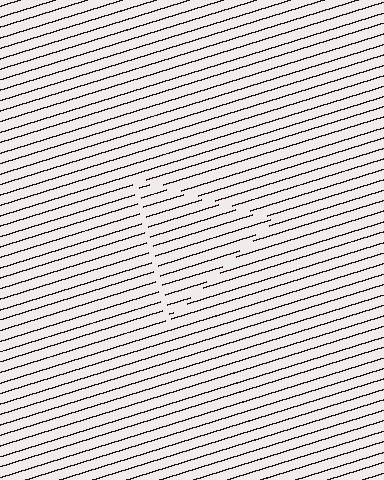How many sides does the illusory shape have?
3 sides — the line-ends trace a triangle.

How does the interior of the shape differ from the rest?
The interior of the shape contains the same grating, shifted by half a period — the contour is defined by the phase discontinuity where line-ends from the inner and outer gratings abut.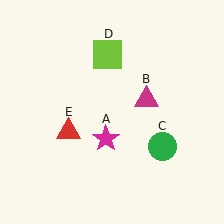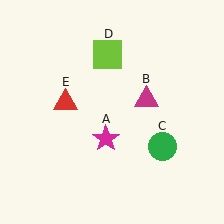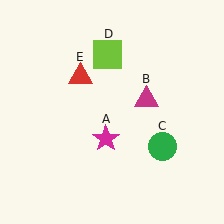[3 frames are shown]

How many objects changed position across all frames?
1 object changed position: red triangle (object E).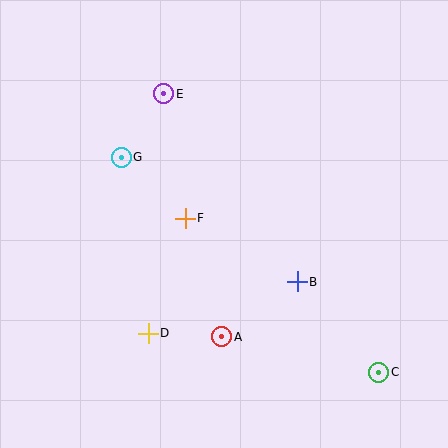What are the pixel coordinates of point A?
Point A is at (222, 337).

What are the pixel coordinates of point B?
Point B is at (297, 282).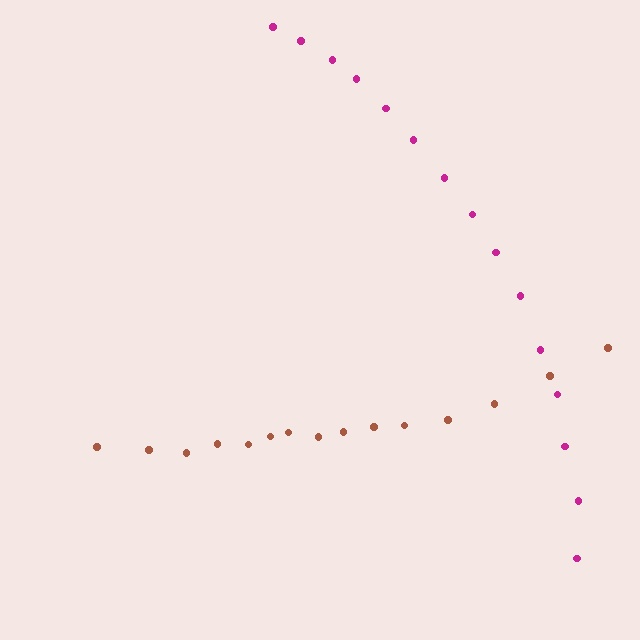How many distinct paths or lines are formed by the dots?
There are 2 distinct paths.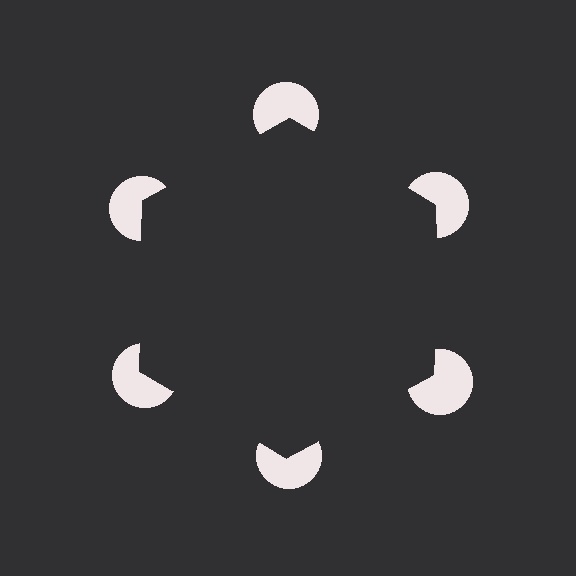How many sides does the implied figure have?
6 sides.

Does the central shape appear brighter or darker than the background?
It typically appears slightly darker than the background, even though no actual brightness change is drawn.